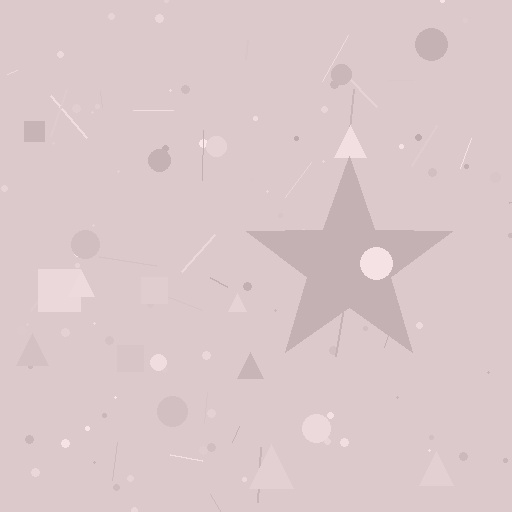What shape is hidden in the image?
A star is hidden in the image.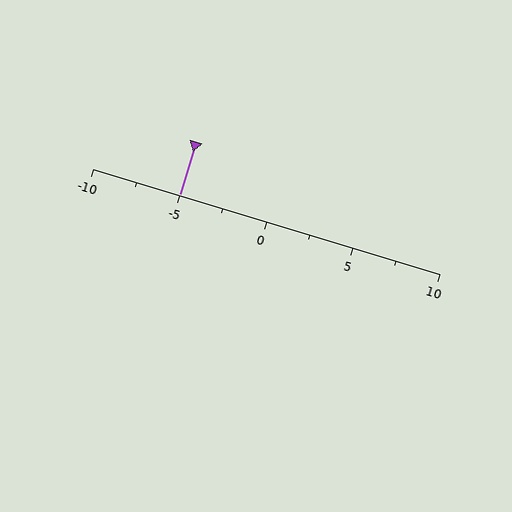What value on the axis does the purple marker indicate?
The marker indicates approximately -5.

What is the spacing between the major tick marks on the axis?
The major ticks are spaced 5 apart.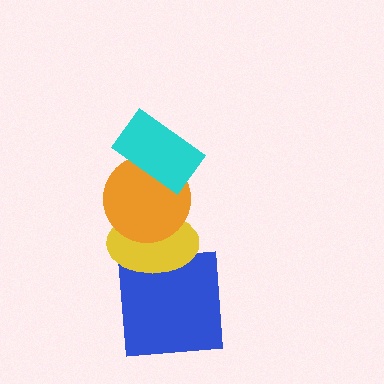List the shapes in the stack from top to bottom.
From top to bottom: the cyan rectangle, the orange circle, the yellow ellipse, the blue square.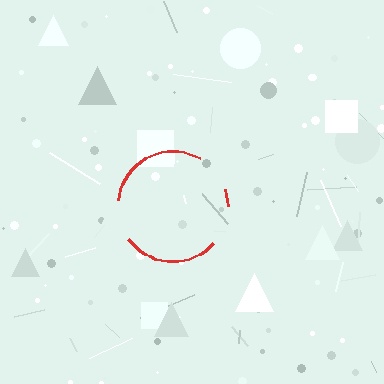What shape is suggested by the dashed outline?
The dashed outline suggests a circle.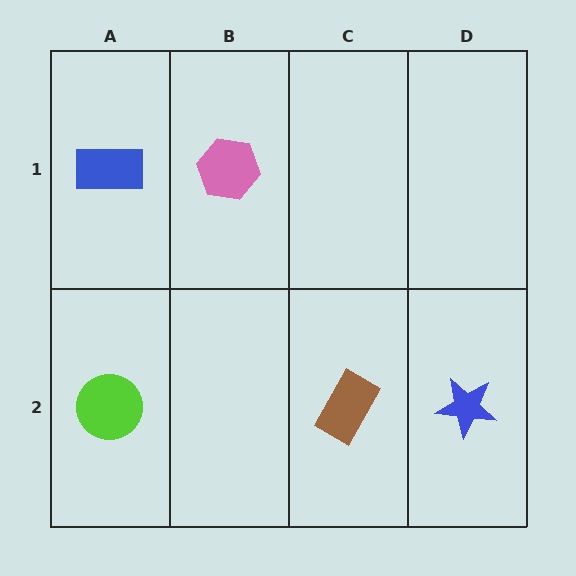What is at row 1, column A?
A blue rectangle.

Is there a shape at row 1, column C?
No, that cell is empty.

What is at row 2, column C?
A brown rectangle.